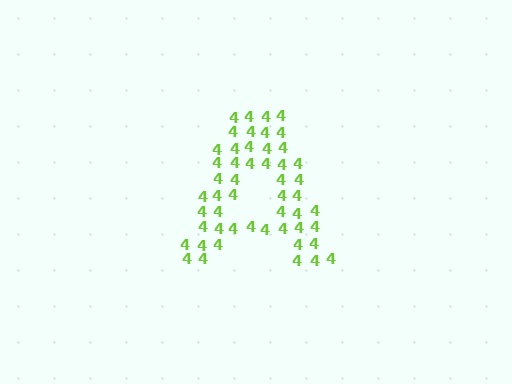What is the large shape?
The large shape is the letter A.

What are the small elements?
The small elements are digit 4's.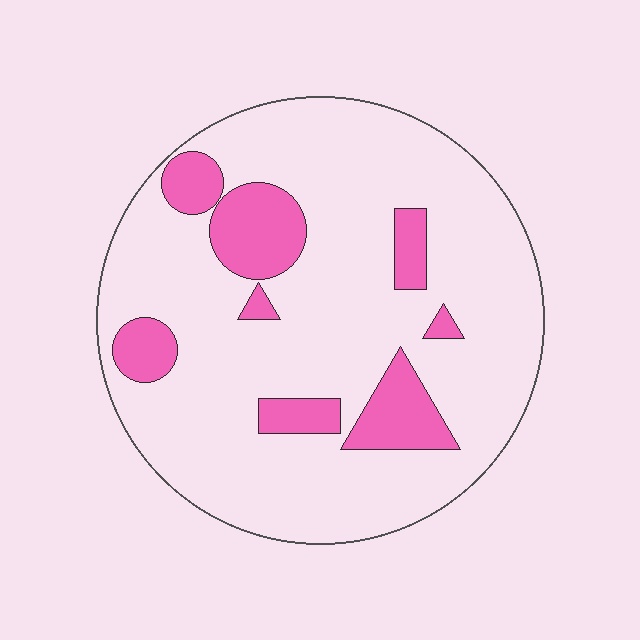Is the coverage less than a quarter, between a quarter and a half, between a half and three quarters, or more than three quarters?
Less than a quarter.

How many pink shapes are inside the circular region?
8.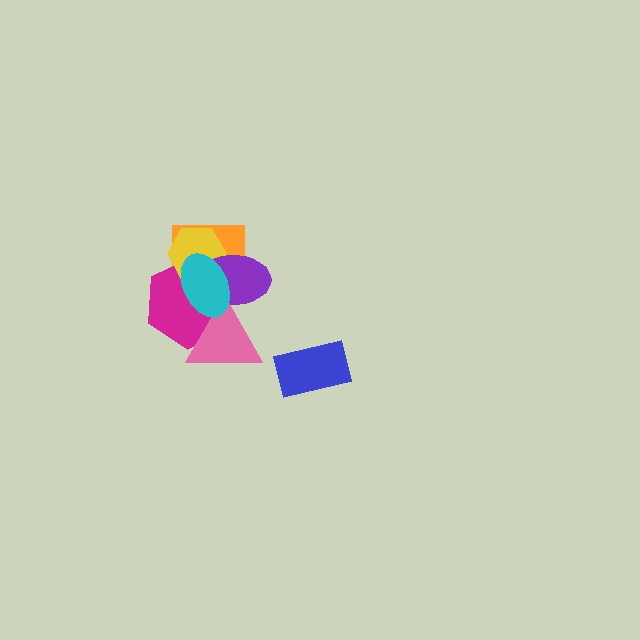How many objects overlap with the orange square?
4 objects overlap with the orange square.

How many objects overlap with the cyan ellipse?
5 objects overlap with the cyan ellipse.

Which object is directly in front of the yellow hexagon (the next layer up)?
The purple ellipse is directly in front of the yellow hexagon.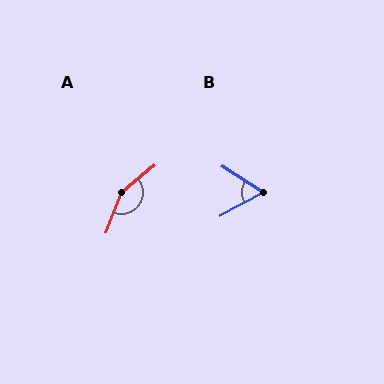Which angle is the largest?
A, at approximately 150 degrees.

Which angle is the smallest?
B, at approximately 61 degrees.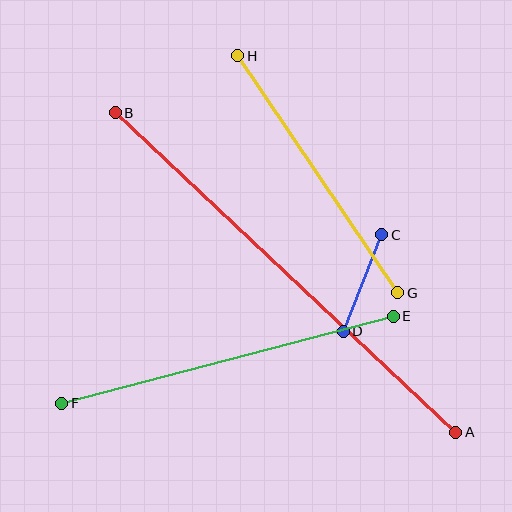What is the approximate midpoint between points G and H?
The midpoint is at approximately (318, 174) pixels.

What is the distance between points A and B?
The distance is approximately 467 pixels.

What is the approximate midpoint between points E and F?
The midpoint is at approximately (228, 360) pixels.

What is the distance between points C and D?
The distance is approximately 104 pixels.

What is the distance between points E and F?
The distance is approximately 343 pixels.